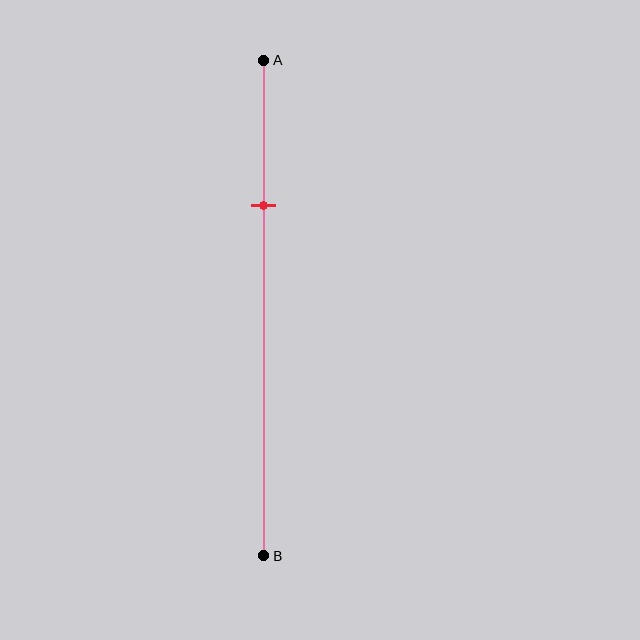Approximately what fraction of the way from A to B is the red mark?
The red mark is approximately 30% of the way from A to B.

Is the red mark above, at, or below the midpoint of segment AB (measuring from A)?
The red mark is above the midpoint of segment AB.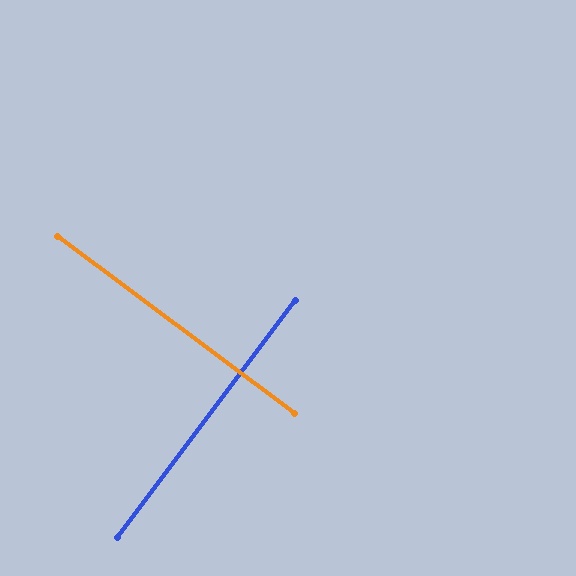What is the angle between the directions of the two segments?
Approximately 90 degrees.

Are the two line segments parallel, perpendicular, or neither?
Perpendicular — they meet at approximately 90°.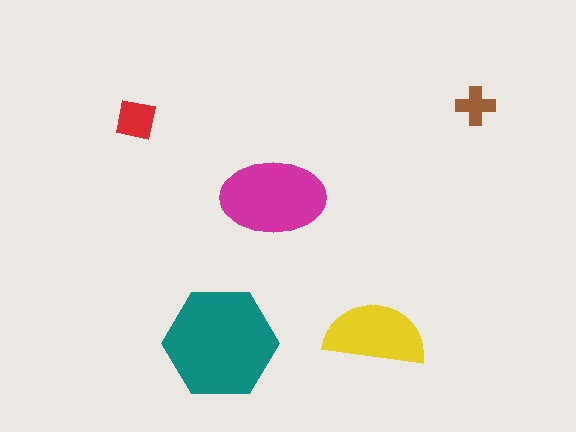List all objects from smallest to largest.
The brown cross, the red square, the yellow semicircle, the magenta ellipse, the teal hexagon.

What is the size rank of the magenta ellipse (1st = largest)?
2nd.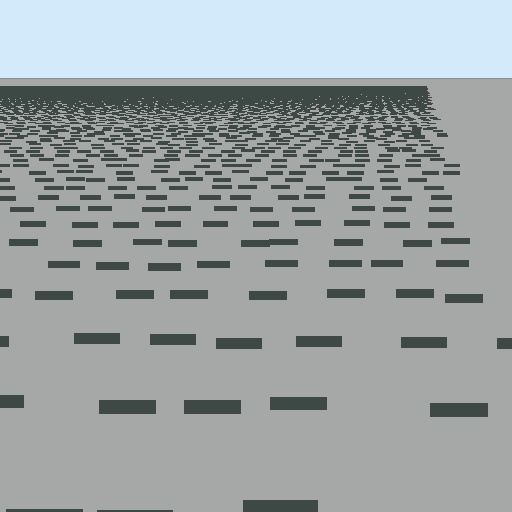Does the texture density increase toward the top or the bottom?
Density increases toward the top.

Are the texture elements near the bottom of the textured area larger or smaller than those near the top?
Larger. Near the bottom, elements are closer to the viewer and appear at a bigger on-screen size.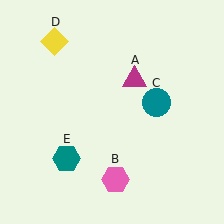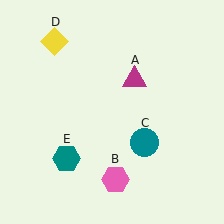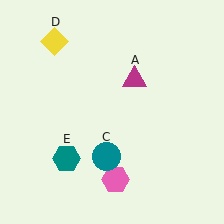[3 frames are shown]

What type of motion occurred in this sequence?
The teal circle (object C) rotated clockwise around the center of the scene.